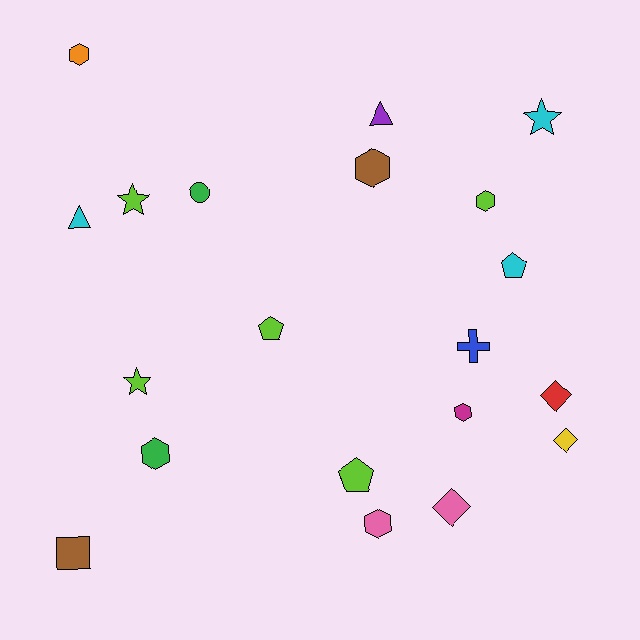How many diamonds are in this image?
There are 3 diamonds.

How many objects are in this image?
There are 20 objects.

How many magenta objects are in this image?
There is 1 magenta object.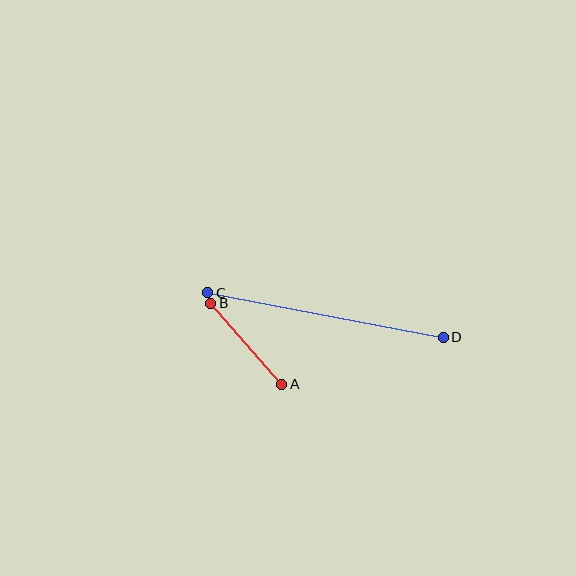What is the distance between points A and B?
The distance is approximately 108 pixels.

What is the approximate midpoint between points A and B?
The midpoint is at approximately (246, 344) pixels.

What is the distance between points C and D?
The distance is approximately 240 pixels.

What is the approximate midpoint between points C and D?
The midpoint is at approximately (325, 315) pixels.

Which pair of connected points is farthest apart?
Points C and D are farthest apart.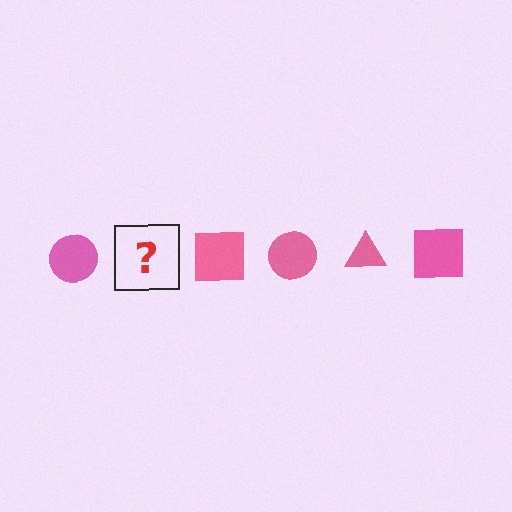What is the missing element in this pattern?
The missing element is a pink triangle.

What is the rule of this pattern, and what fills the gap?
The rule is that the pattern cycles through circle, triangle, square shapes in pink. The gap should be filled with a pink triangle.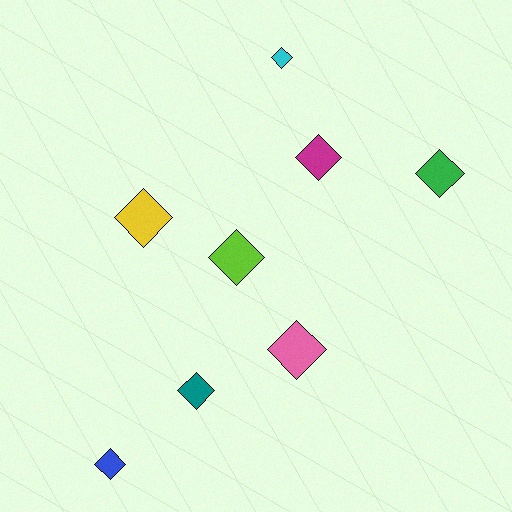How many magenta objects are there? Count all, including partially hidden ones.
There is 1 magenta object.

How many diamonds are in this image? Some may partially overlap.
There are 8 diamonds.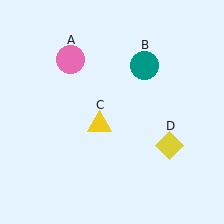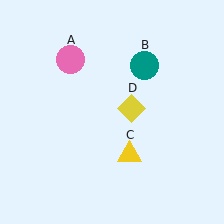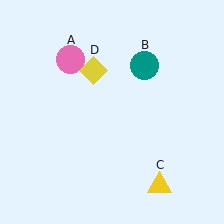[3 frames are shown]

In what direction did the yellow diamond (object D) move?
The yellow diamond (object D) moved up and to the left.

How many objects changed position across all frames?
2 objects changed position: yellow triangle (object C), yellow diamond (object D).